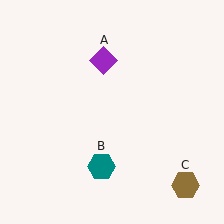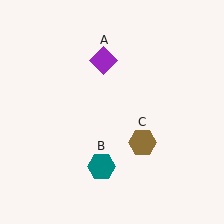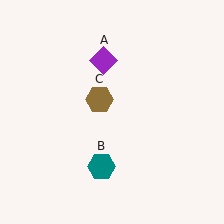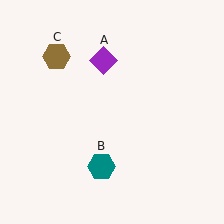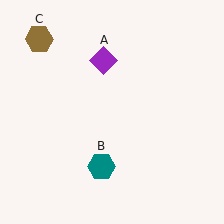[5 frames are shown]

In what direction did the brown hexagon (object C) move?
The brown hexagon (object C) moved up and to the left.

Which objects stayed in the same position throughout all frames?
Purple diamond (object A) and teal hexagon (object B) remained stationary.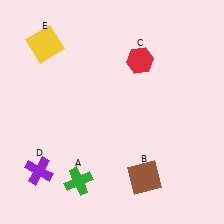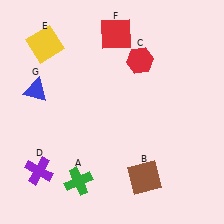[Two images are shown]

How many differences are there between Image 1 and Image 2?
There are 2 differences between the two images.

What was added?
A red square (F), a blue triangle (G) were added in Image 2.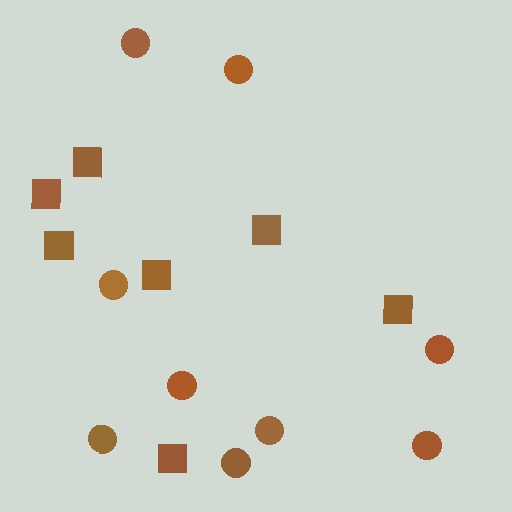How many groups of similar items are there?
There are 2 groups: one group of squares (7) and one group of circles (9).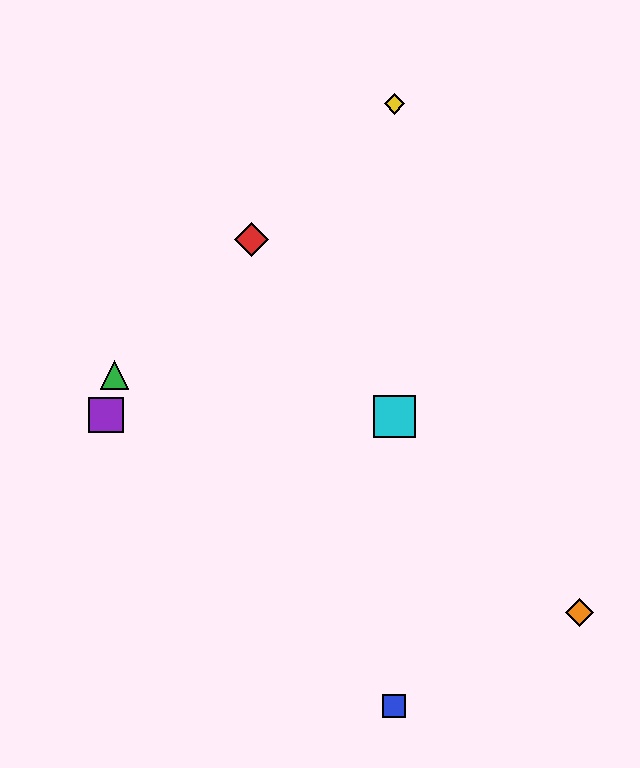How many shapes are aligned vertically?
3 shapes (the blue square, the yellow diamond, the cyan square) are aligned vertically.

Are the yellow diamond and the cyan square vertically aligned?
Yes, both are at x≈394.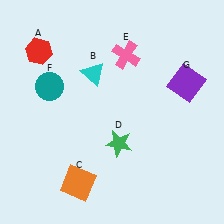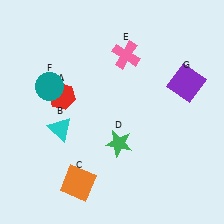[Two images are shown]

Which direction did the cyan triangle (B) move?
The cyan triangle (B) moved down.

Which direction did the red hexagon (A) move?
The red hexagon (A) moved down.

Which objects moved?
The objects that moved are: the red hexagon (A), the cyan triangle (B).